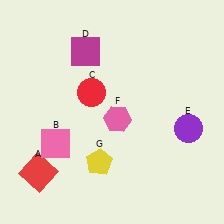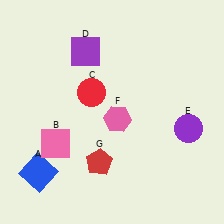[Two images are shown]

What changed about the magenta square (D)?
In Image 1, D is magenta. In Image 2, it changed to purple.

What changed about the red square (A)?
In Image 1, A is red. In Image 2, it changed to blue.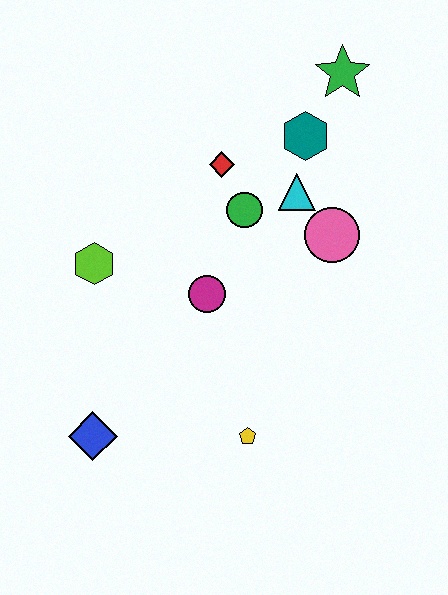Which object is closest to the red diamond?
The green circle is closest to the red diamond.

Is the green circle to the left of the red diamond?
No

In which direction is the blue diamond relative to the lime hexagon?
The blue diamond is below the lime hexagon.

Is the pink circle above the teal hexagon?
No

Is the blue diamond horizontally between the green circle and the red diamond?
No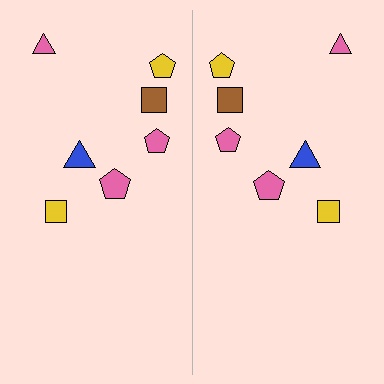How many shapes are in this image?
There are 14 shapes in this image.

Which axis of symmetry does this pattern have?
The pattern has a vertical axis of symmetry running through the center of the image.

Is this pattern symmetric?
Yes, this pattern has bilateral (reflection) symmetry.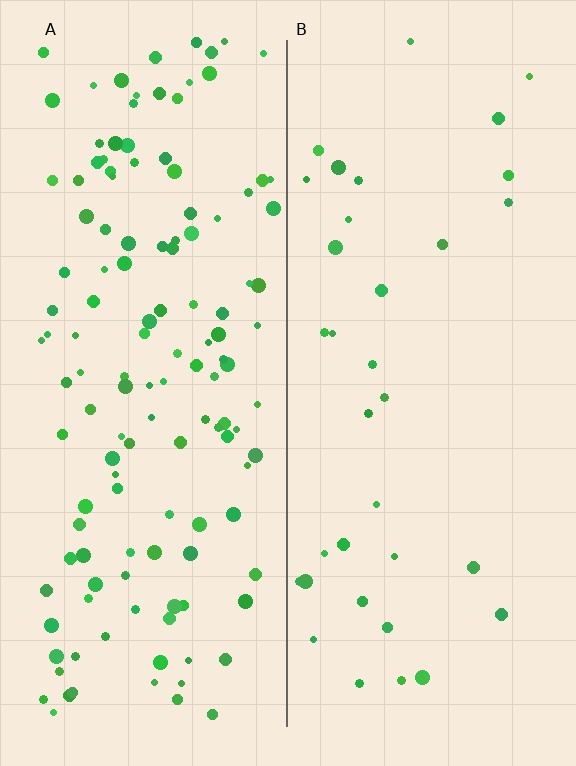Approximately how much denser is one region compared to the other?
Approximately 3.9× — region A over region B.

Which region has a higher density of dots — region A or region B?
A (the left).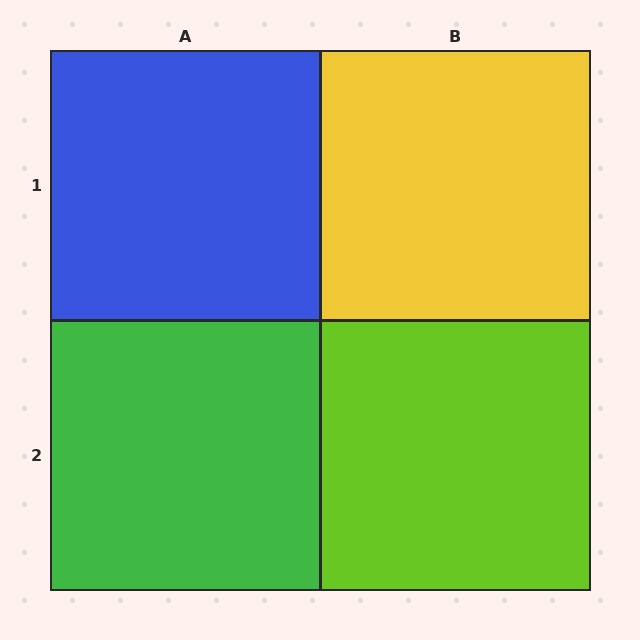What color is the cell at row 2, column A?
Green.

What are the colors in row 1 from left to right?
Blue, yellow.